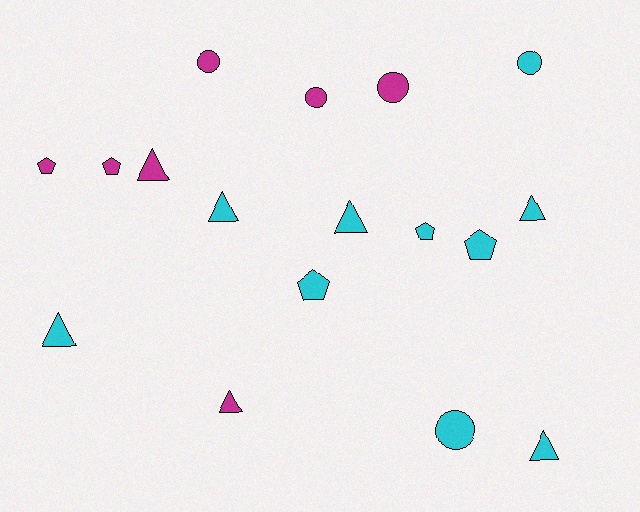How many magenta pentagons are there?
There are 2 magenta pentagons.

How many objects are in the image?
There are 17 objects.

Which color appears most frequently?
Cyan, with 10 objects.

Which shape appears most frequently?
Triangle, with 7 objects.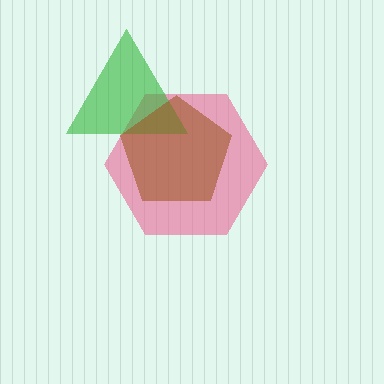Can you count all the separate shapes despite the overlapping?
Yes, there are 3 separate shapes.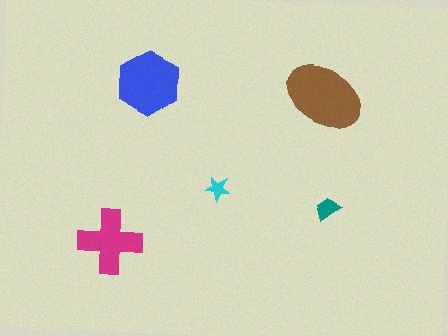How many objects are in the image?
There are 5 objects in the image.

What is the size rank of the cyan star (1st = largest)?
5th.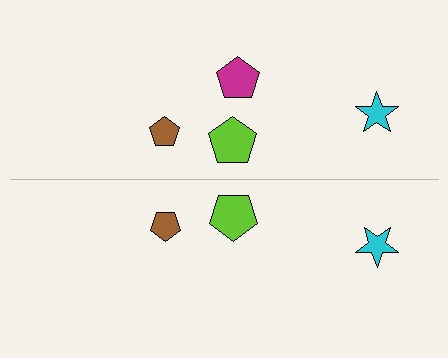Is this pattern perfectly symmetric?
No, the pattern is not perfectly symmetric. A magenta pentagon is missing from the bottom side.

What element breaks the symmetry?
A magenta pentagon is missing from the bottom side.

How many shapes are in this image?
There are 7 shapes in this image.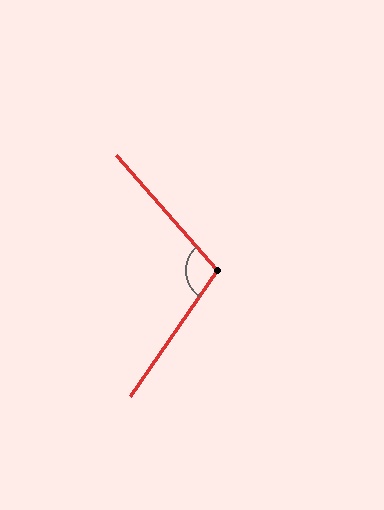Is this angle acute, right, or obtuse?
It is obtuse.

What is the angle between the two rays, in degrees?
Approximately 104 degrees.